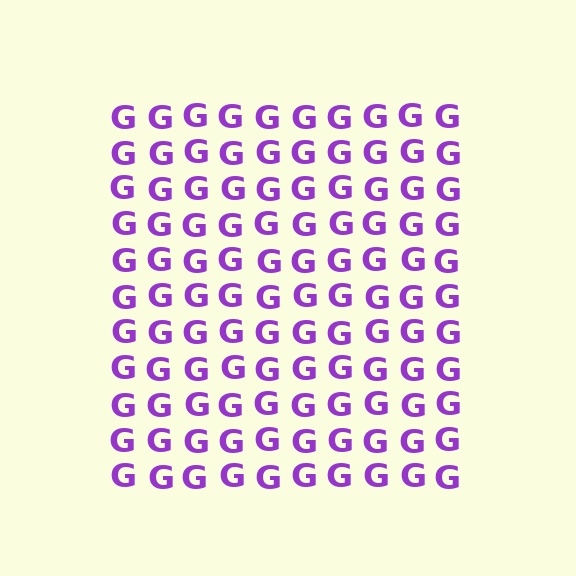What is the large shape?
The large shape is a square.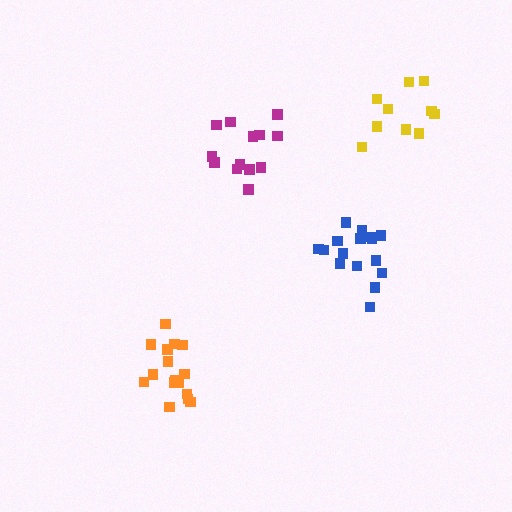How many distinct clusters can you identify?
There are 4 distinct clusters.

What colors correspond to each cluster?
The clusters are colored: yellow, blue, orange, magenta.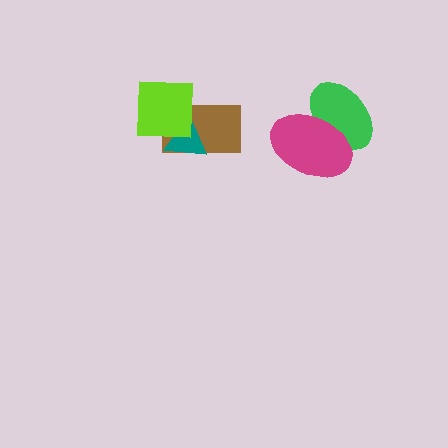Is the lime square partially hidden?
No, no other shape covers it.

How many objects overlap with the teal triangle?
2 objects overlap with the teal triangle.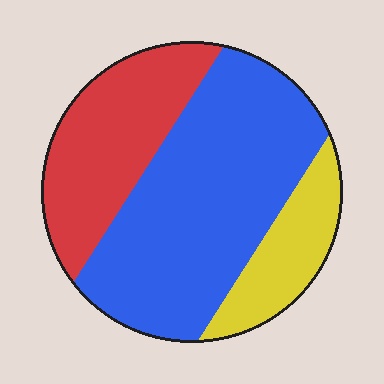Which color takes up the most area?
Blue, at roughly 55%.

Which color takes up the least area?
Yellow, at roughly 15%.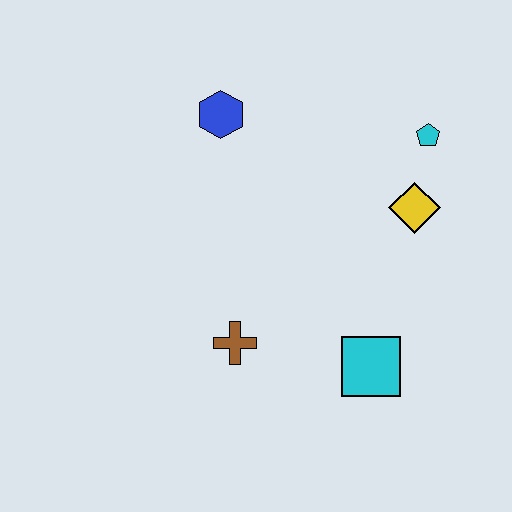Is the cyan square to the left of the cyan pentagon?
Yes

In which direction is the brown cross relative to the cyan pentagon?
The brown cross is below the cyan pentagon.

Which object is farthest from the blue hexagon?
The cyan square is farthest from the blue hexagon.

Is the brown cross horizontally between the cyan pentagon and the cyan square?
No